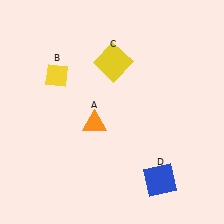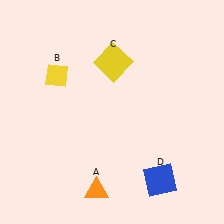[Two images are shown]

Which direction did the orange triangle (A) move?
The orange triangle (A) moved down.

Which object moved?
The orange triangle (A) moved down.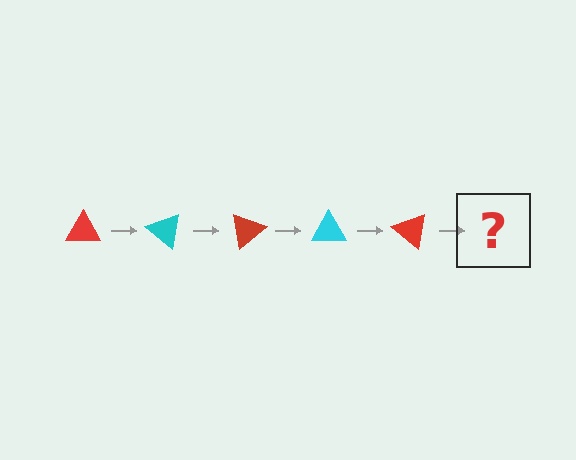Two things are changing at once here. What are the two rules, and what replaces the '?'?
The two rules are that it rotates 40 degrees each step and the color cycles through red and cyan. The '?' should be a cyan triangle, rotated 200 degrees from the start.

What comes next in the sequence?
The next element should be a cyan triangle, rotated 200 degrees from the start.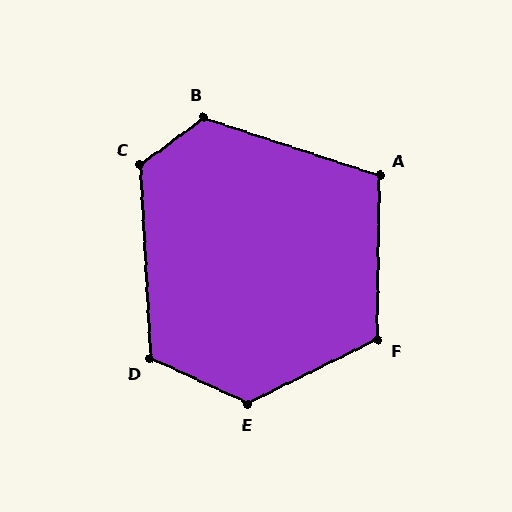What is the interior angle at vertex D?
Approximately 117 degrees (obtuse).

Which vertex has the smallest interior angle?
A, at approximately 107 degrees.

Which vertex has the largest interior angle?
E, at approximately 129 degrees.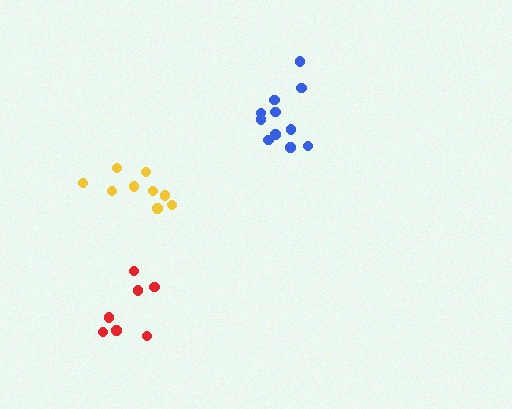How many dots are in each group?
Group 1: 11 dots, Group 2: 7 dots, Group 3: 10 dots (28 total).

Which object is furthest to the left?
The yellow cluster is leftmost.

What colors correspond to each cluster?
The clusters are colored: blue, red, yellow.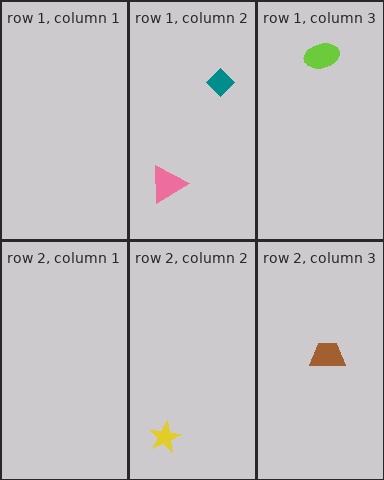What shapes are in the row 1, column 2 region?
The pink triangle, the teal diamond.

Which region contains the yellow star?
The row 2, column 2 region.